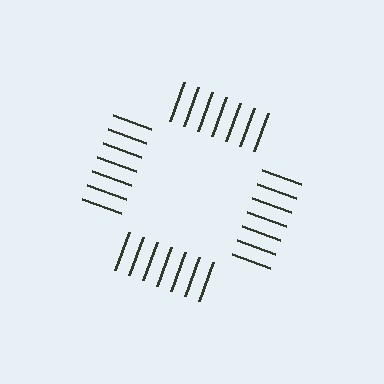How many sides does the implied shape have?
4 sides — the line-ends trace a square.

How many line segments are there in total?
28 — 7 along each of the 4 edges.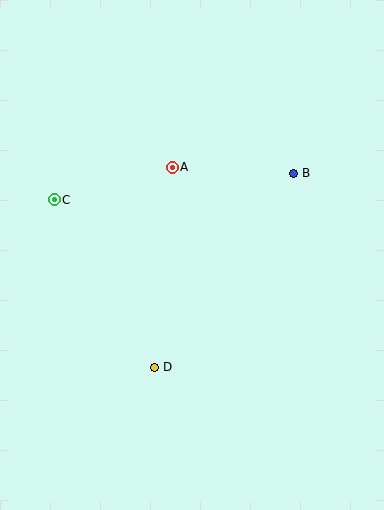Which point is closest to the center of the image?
Point A at (172, 167) is closest to the center.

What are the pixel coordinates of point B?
Point B is at (294, 173).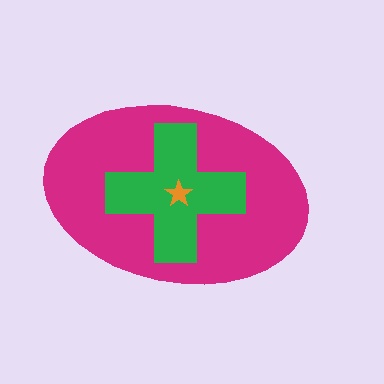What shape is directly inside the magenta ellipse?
The green cross.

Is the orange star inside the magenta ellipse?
Yes.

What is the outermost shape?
The magenta ellipse.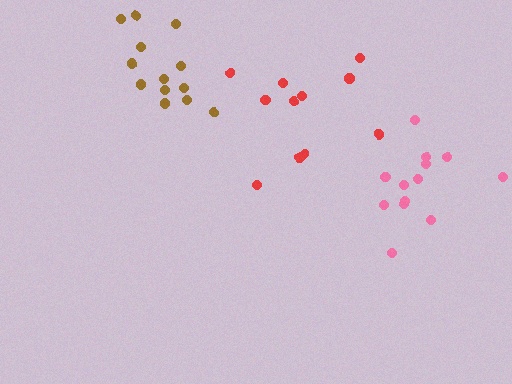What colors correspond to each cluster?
The clusters are colored: pink, red, brown.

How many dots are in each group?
Group 1: 13 dots, Group 2: 11 dots, Group 3: 13 dots (37 total).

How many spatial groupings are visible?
There are 3 spatial groupings.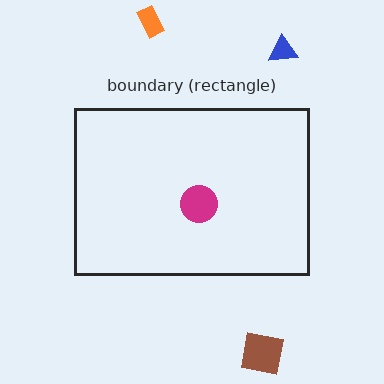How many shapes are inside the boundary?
1 inside, 3 outside.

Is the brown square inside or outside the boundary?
Outside.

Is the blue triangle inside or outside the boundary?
Outside.